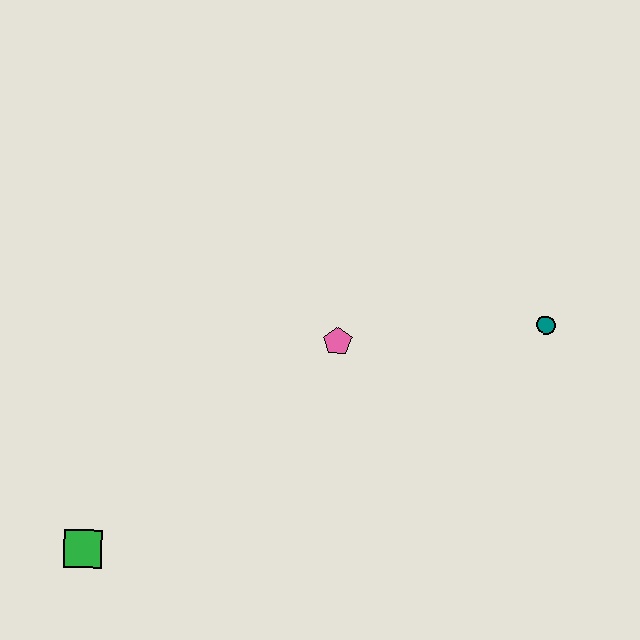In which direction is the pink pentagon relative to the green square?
The pink pentagon is to the right of the green square.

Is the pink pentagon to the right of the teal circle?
No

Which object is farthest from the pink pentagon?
The green square is farthest from the pink pentagon.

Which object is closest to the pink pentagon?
The teal circle is closest to the pink pentagon.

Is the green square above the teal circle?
No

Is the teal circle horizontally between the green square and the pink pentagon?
No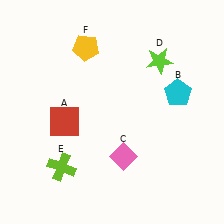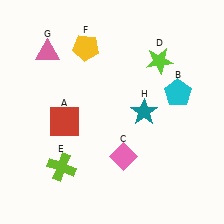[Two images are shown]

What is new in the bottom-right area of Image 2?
A teal star (H) was added in the bottom-right area of Image 2.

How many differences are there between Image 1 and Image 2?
There are 2 differences between the two images.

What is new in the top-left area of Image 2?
A pink triangle (G) was added in the top-left area of Image 2.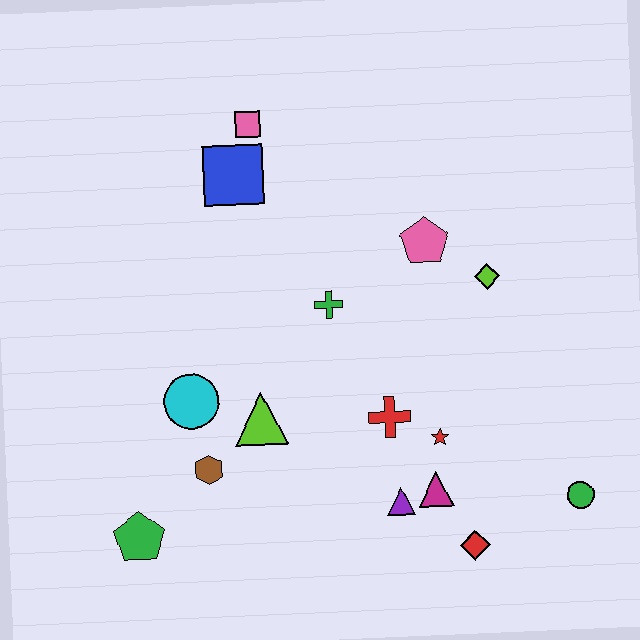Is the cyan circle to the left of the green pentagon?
No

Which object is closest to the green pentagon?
The brown hexagon is closest to the green pentagon.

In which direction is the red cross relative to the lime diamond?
The red cross is below the lime diamond.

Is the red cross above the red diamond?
Yes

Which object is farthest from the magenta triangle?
The pink square is farthest from the magenta triangle.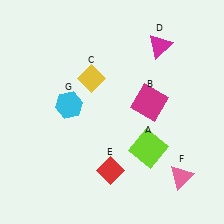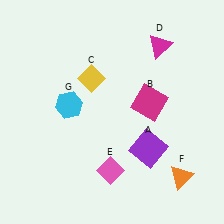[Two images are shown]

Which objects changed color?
A changed from lime to purple. E changed from red to pink. F changed from pink to orange.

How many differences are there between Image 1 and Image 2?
There are 3 differences between the two images.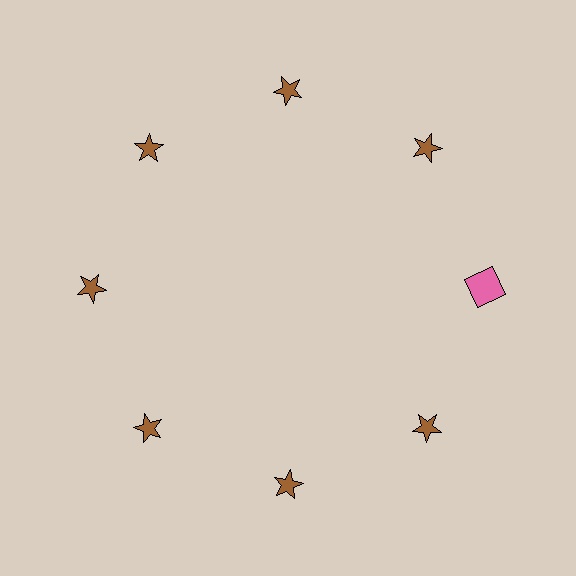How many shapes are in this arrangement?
There are 8 shapes arranged in a ring pattern.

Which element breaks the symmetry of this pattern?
The pink square at roughly the 3 o'clock position breaks the symmetry. All other shapes are brown stars.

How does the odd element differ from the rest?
It differs in both color (pink instead of brown) and shape (square instead of star).